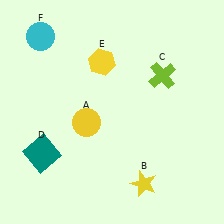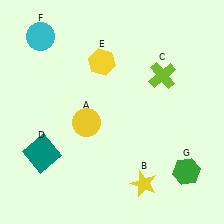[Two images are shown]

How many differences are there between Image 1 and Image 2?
There is 1 difference between the two images.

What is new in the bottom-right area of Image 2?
A green hexagon (G) was added in the bottom-right area of Image 2.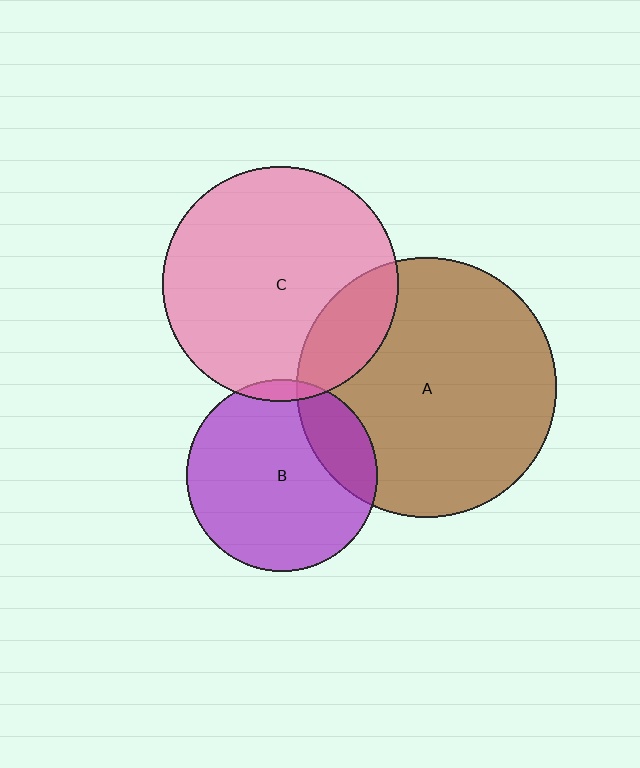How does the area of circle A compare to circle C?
Approximately 1.2 times.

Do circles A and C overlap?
Yes.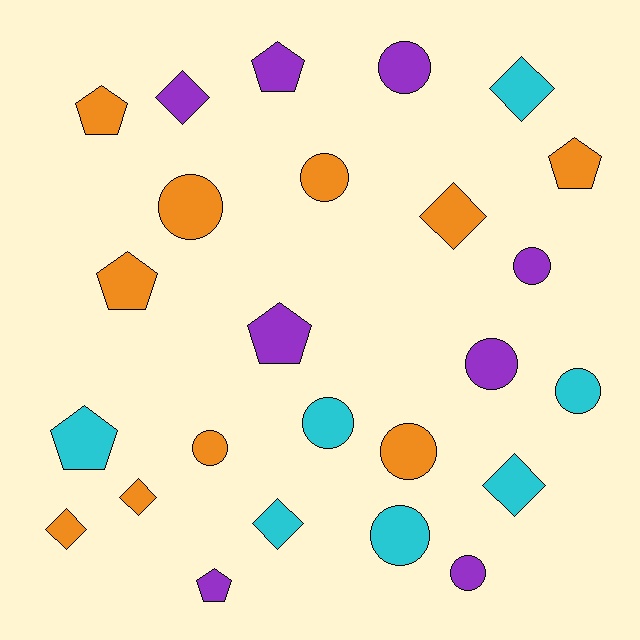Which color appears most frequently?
Orange, with 10 objects.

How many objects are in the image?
There are 25 objects.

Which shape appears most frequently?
Circle, with 11 objects.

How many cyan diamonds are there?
There are 3 cyan diamonds.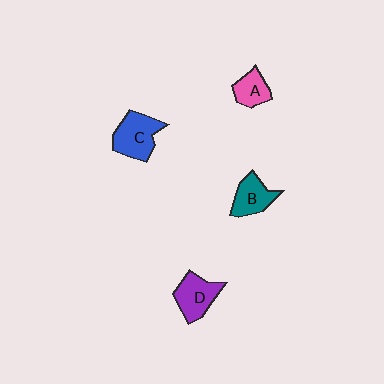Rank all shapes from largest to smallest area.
From largest to smallest: C (blue), D (purple), B (teal), A (pink).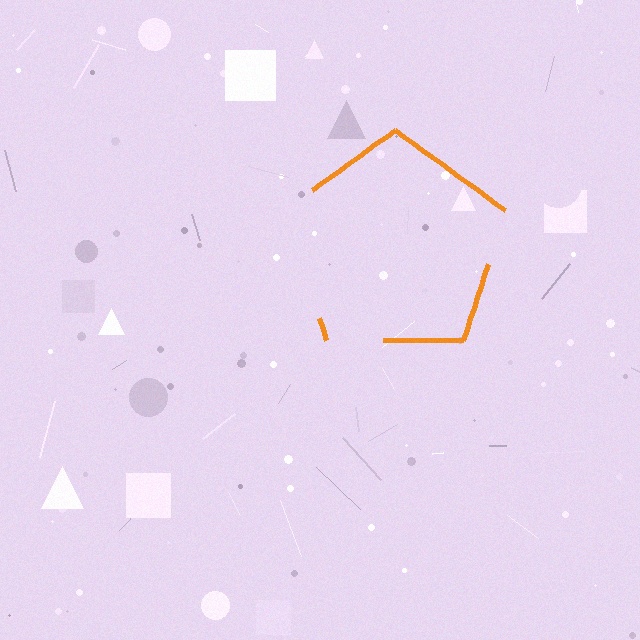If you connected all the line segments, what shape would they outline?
They would outline a pentagon.